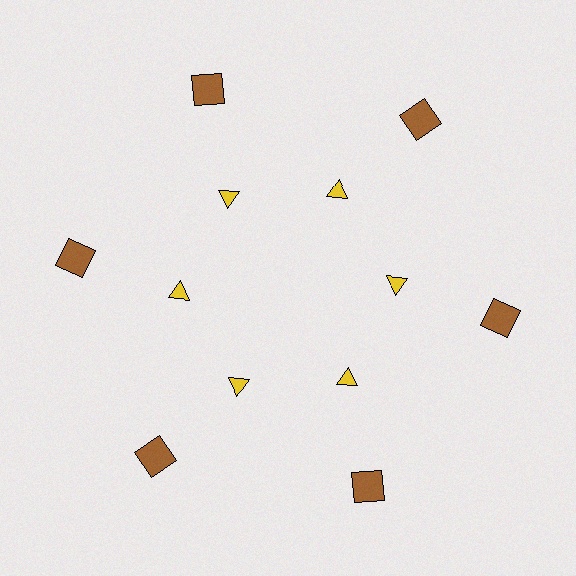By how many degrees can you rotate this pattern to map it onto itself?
The pattern maps onto itself every 60 degrees of rotation.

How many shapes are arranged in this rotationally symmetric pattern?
There are 12 shapes, arranged in 6 groups of 2.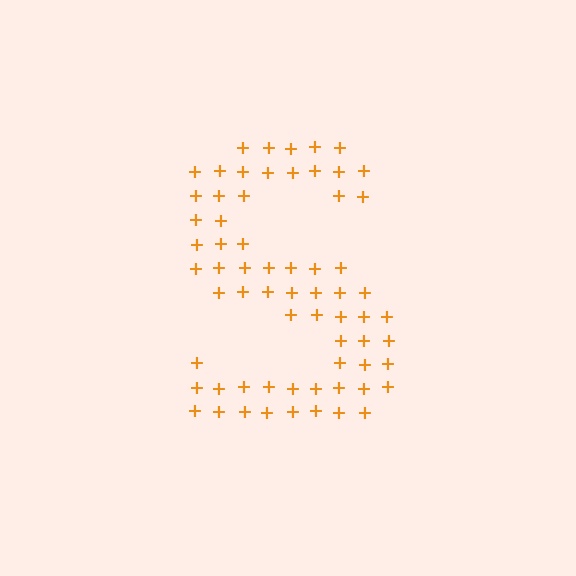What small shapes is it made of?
It is made of small plus signs.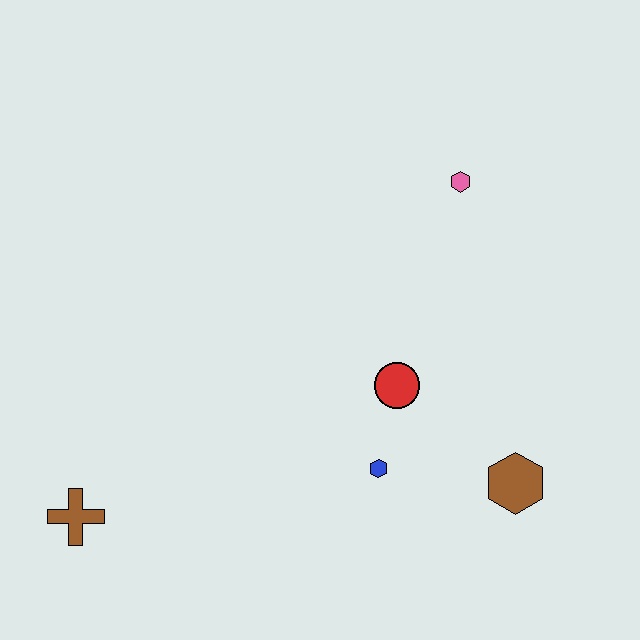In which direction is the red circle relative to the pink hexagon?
The red circle is below the pink hexagon.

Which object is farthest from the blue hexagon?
The brown cross is farthest from the blue hexagon.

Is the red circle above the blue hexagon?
Yes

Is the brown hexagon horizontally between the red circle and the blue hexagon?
No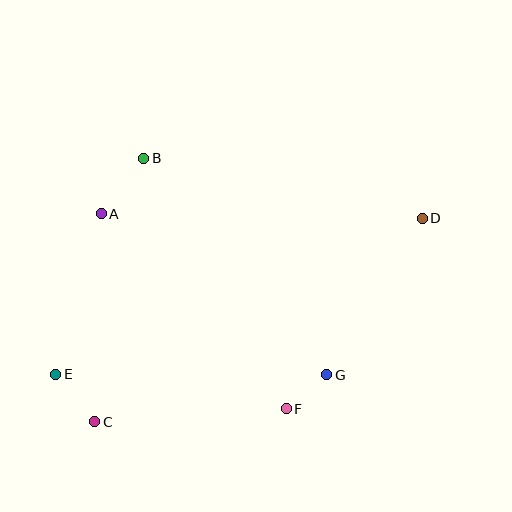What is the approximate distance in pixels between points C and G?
The distance between C and G is approximately 236 pixels.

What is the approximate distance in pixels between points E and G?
The distance between E and G is approximately 271 pixels.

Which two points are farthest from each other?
Points D and E are farthest from each other.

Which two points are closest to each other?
Points F and G are closest to each other.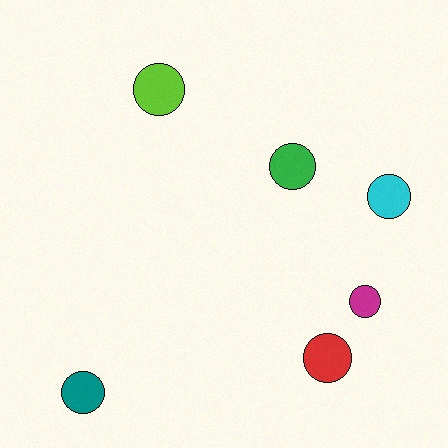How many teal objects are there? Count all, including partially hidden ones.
There is 1 teal object.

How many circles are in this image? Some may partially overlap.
There are 6 circles.